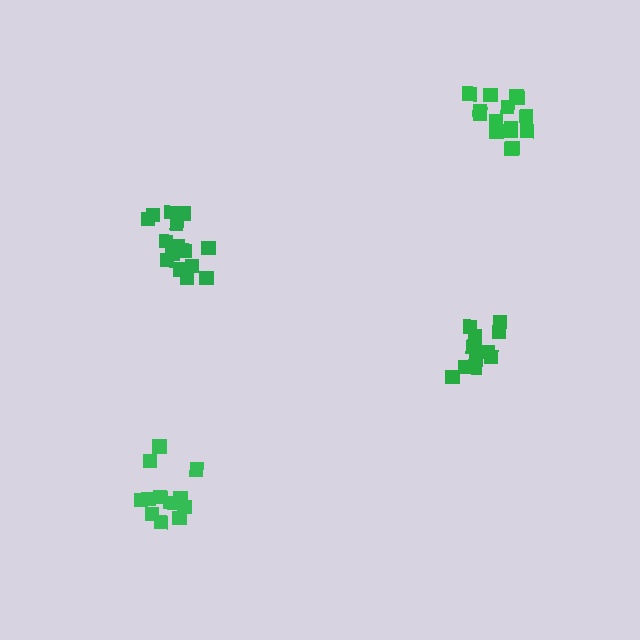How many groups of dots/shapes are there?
There are 4 groups.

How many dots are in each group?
Group 1: 16 dots, Group 2: 12 dots, Group 3: 15 dots, Group 4: 12 dots (55 total).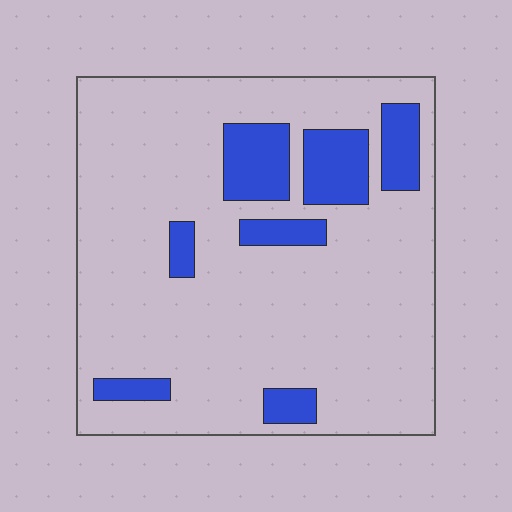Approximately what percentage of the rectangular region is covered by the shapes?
Approximately 15%.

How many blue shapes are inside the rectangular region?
7.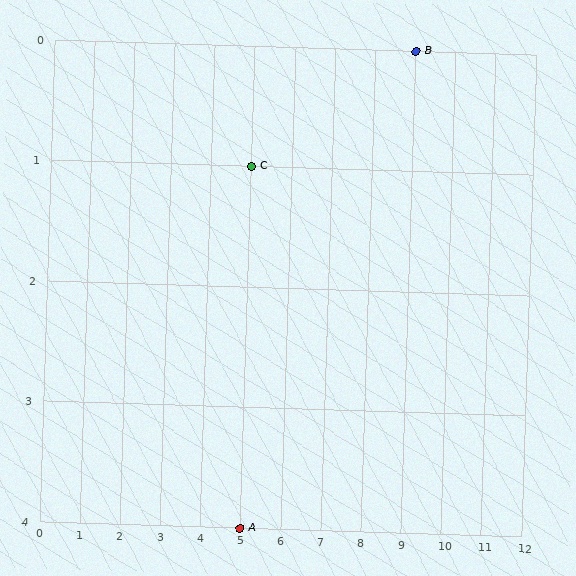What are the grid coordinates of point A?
Point A is at grid coordinates (5, 4).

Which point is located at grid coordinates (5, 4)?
Point A is at (5, 4).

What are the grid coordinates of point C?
Point C is at grid coordinates (5, 1).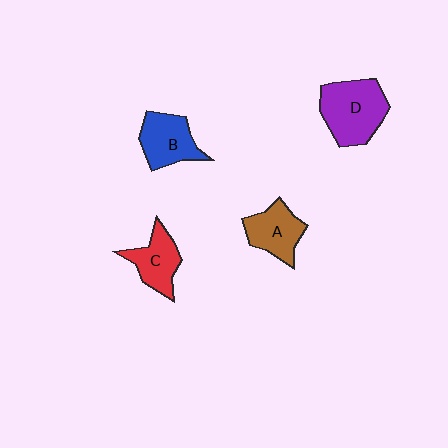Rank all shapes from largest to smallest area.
From largest to smallest: D (purple), B (blue), A (brown), C (red).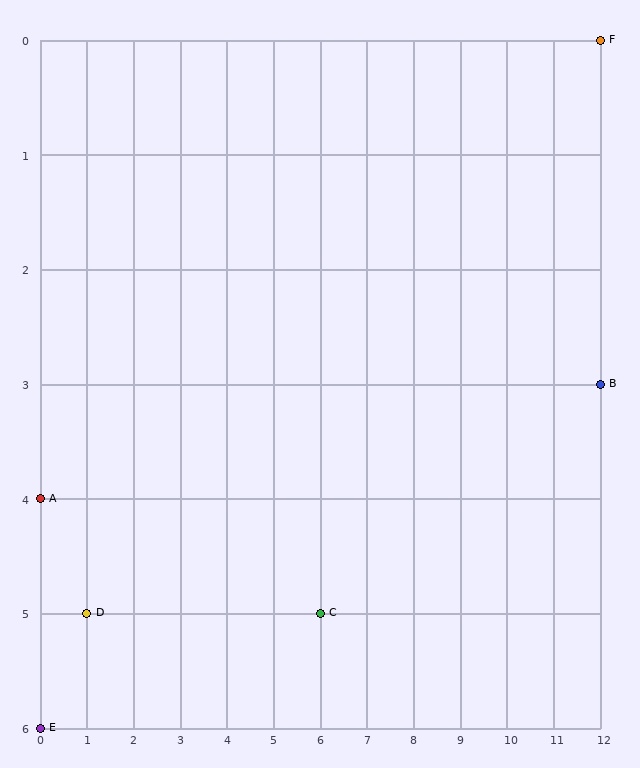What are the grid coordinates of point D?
Point D is at grid coordinates (1, 5).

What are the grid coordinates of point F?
Point F is at grid coordinates (12, 0).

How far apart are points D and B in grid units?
Points D and B are 11 columns and 2 rows apart (about 11.2 grid units diagonally).